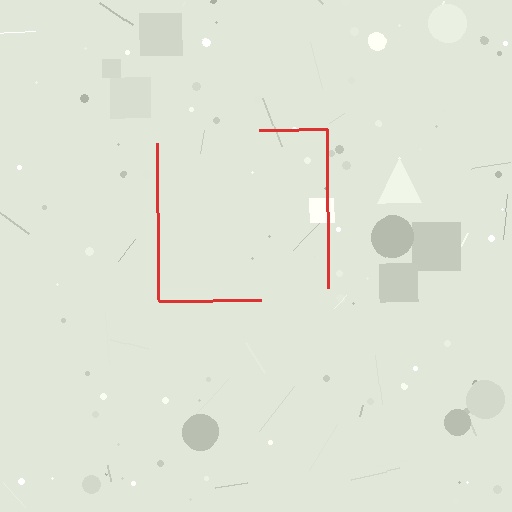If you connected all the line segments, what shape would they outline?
They would outline a square.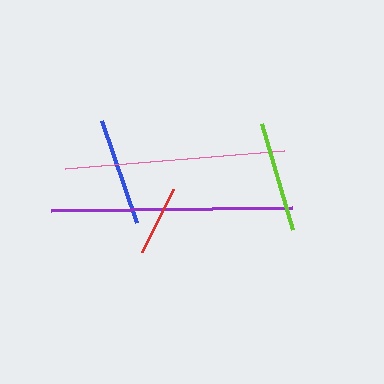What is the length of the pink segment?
The pink segment is approximately 219 pixels long.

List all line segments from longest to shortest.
From longest to shortest: purple, pink, lime, blue, red.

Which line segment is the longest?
The purple line is the longest at approximately 241 pixels.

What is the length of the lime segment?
The lime segment is approximately 110 pixels long.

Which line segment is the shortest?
The red line is the shortest at approximately 70 pixels.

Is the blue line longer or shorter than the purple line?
The purple line is longer than the blue line.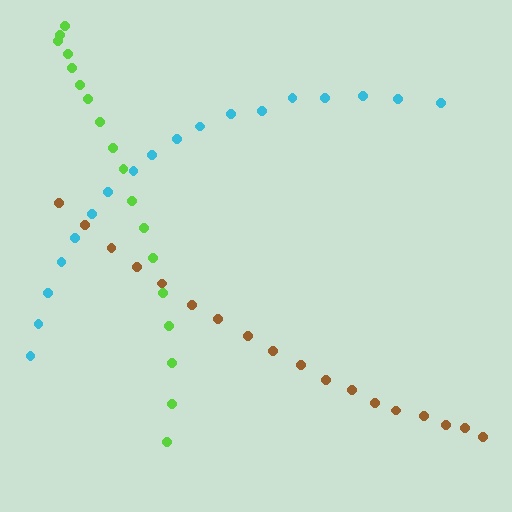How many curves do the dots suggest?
There are 3 distinct paths.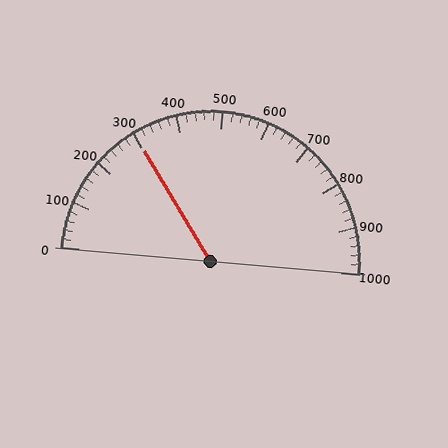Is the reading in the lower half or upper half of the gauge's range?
The reading is in the lower half of the range (0 to 1000).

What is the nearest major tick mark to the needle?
The nearest major tick mark is 300.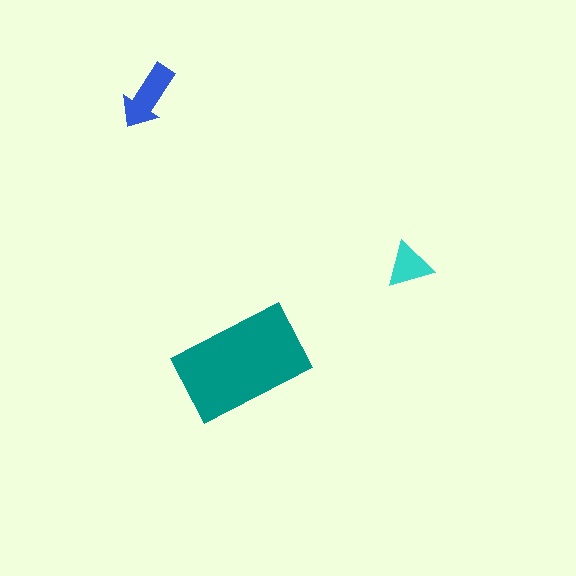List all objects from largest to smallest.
The teal rectangle, the blue arrow, the cyan triangle.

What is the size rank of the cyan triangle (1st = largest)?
3rd.